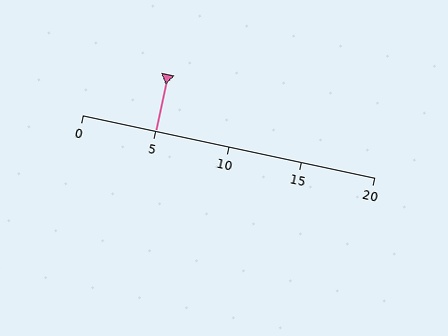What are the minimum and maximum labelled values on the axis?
The axis runs from 0 to 20.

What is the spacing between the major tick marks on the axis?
The major ticks are spaced 5 apart.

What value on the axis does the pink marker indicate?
The marker indicates approximately 5.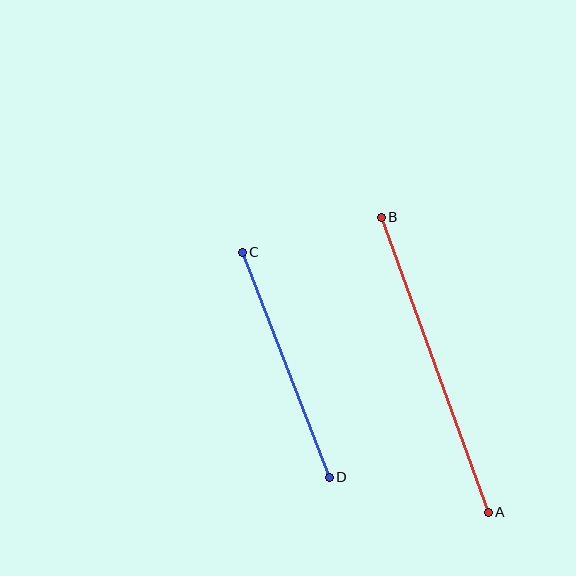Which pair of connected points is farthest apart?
Points A and B are farthest apart.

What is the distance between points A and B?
The distance is approximately 314 pixels.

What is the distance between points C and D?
The distance is approximately 241 pixels.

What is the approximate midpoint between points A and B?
The midpoint is at approximately (435, 365) pixels.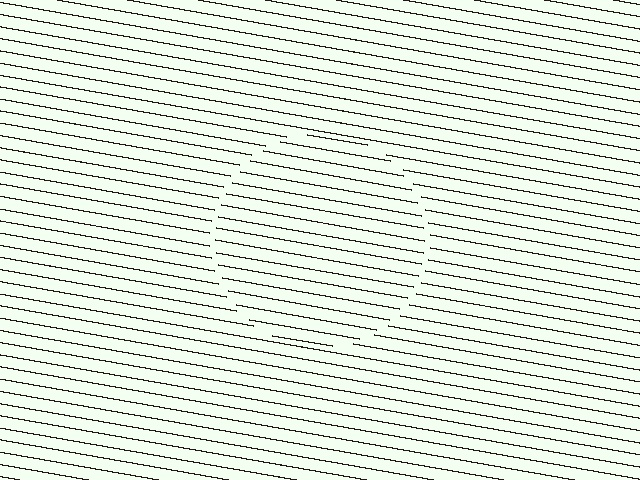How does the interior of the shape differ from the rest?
The interior of the shape contains the same grating, shifted by half a period — the contour is defined by the phase discontinuity where line-ends from the inner and outer gratings abut.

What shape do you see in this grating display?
An illusory circle. The interior of the shape contains the same grating, shifted by half a period — the contour is defined by the phase discontinuity where line-ends from the inner and outer gratings abut.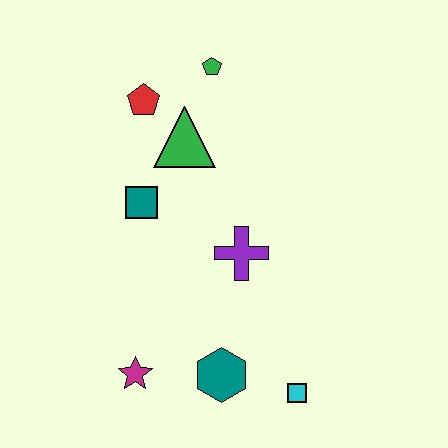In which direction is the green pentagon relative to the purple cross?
The green pentagon is above the purple cross.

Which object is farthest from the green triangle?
The cyan square is farthest from the green triangle.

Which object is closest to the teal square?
The green triangle is closest to the teal square.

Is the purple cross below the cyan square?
No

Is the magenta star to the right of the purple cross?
No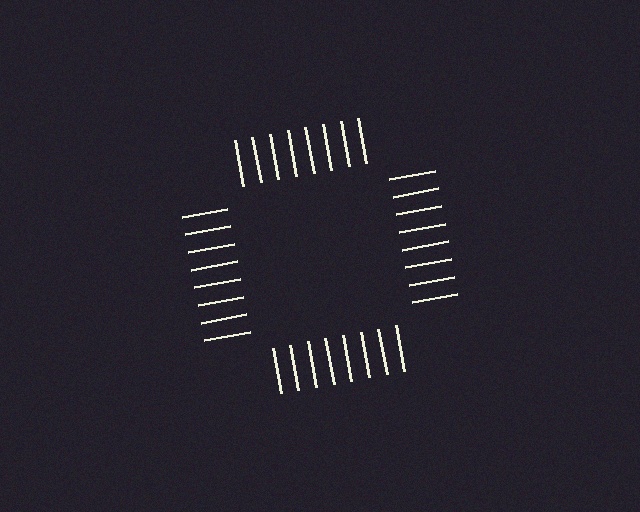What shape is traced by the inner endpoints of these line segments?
An illusory square — the line segments terminate on its edges but no continuous stroke is drawn.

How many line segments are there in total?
32 — 8 along each of the 4 edges.